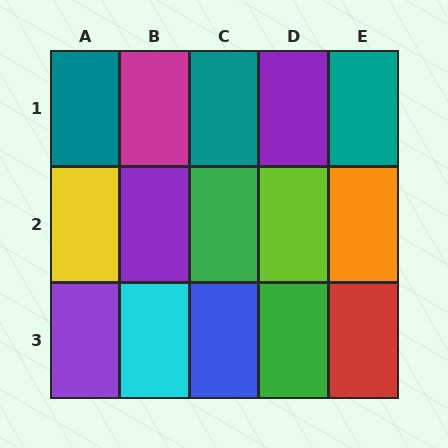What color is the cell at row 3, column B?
Cyan.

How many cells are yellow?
1 cell is yellow.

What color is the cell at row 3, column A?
Purple.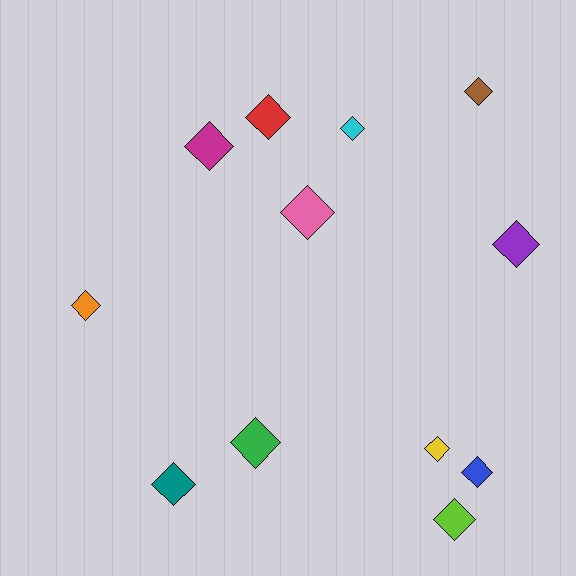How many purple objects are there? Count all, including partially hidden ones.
There is 1 purple object.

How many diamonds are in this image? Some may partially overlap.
There are 12 diamonds.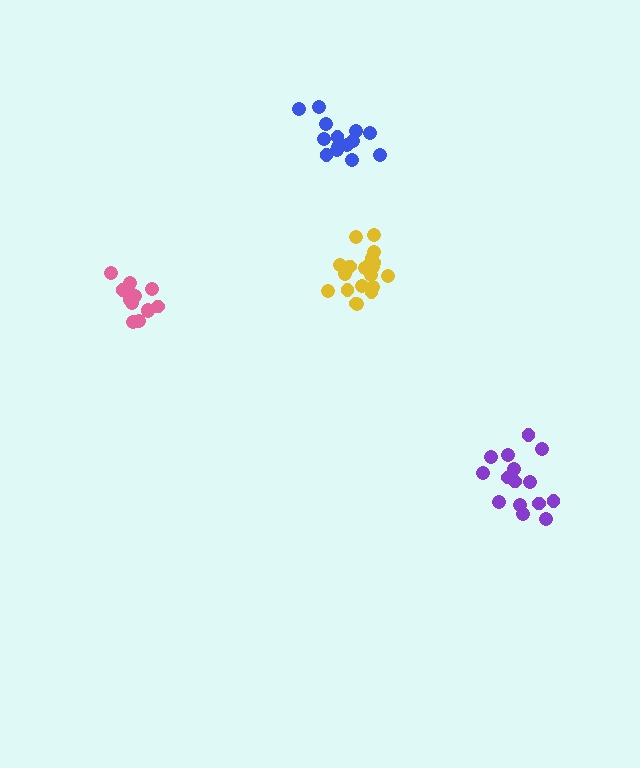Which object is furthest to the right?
The purple cluster is rightmost.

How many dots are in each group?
Group 1: 14 dots, Group 2: 14 dots, Group 3: 15 dots, Group 4: 20 dots (63 total).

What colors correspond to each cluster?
The clusters are colored: blue, pink, purple, yellow.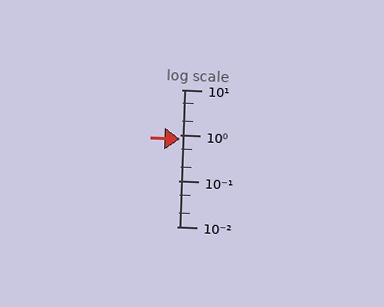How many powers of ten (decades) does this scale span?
The scale spans 3 decades, from 0.01 to 10.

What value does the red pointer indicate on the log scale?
The pointer indicates approximately 0.81.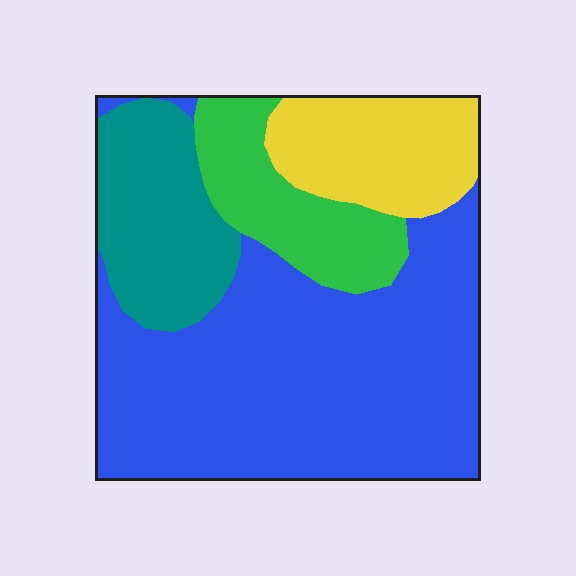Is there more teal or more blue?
Blue.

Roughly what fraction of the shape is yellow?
Yellow covers 15% of the shape.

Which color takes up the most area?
Blue, at roughly 55%.